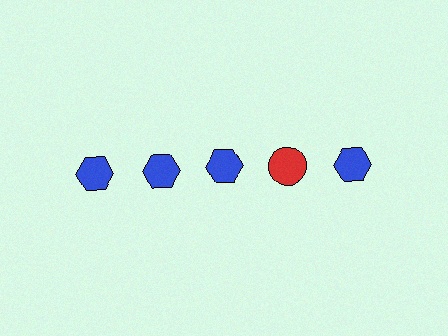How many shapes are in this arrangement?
There are 5 shapes arranged in a grid pattern.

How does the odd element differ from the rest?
It differs in both color (red instead of blue) and shape (circle instead of hexagon).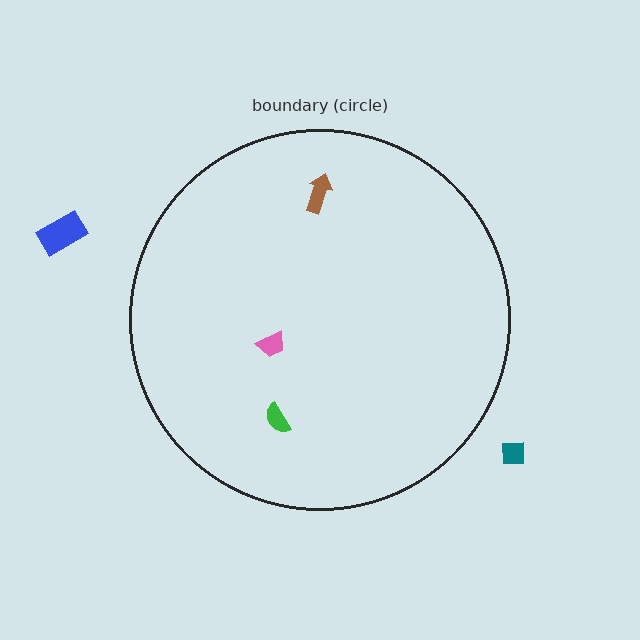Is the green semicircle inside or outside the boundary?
Inside.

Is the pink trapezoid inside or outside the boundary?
Inside.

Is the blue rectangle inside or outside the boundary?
Outside.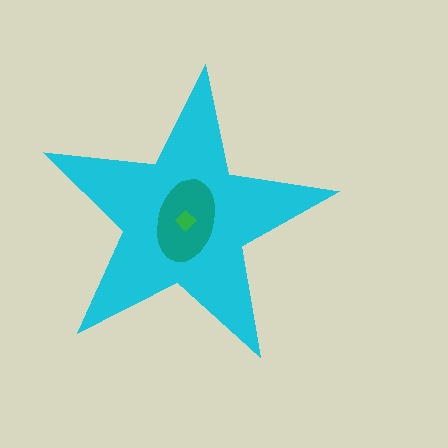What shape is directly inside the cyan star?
The teal ellipse.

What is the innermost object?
The green diamond.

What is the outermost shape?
The cyan star.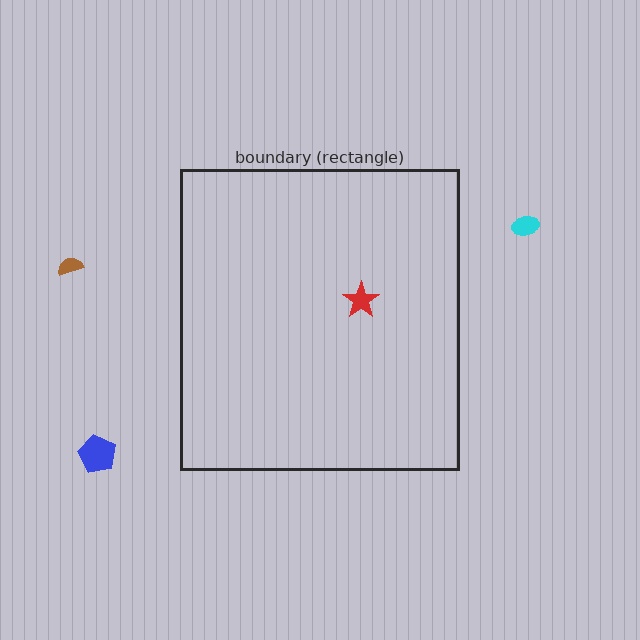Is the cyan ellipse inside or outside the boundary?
Outside.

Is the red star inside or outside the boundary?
Inside.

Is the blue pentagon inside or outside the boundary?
Outside.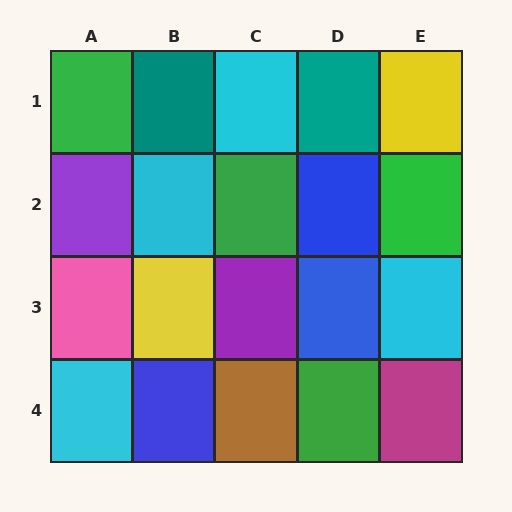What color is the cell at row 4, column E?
Magenta.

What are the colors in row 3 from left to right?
Pink, yellow, purple, blue, cyan.